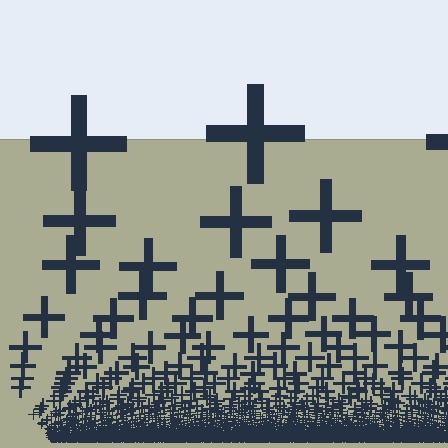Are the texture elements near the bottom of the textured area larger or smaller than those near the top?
Smaller. The gradient is inverted — elements near the bottom are smaller and denser.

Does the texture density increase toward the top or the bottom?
Density increases toward the bottom.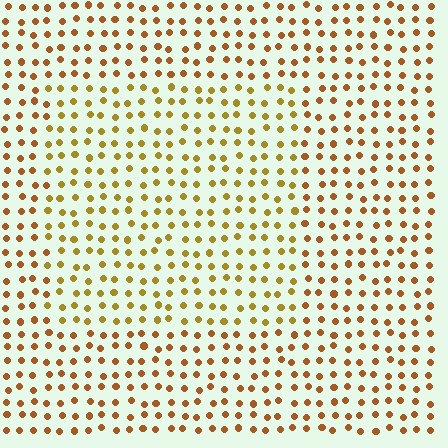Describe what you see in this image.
The image is filled with small brown elements in a uniform arrangement. A rectangle-shaped region is visible where the elements are tinted to a slightly different hue, forming a subtle color boundary.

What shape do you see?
I see a rectangle.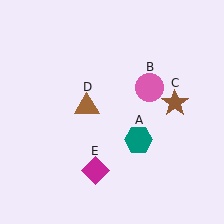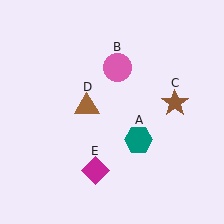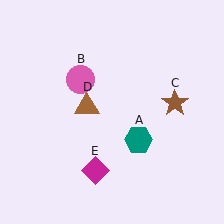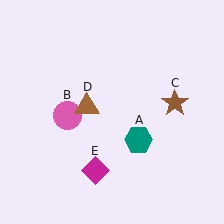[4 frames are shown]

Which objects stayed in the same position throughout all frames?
Teal hexagon (object A) and brown star (object C) and brown triangle (object D) and magenta diamond (object E) remained stationary.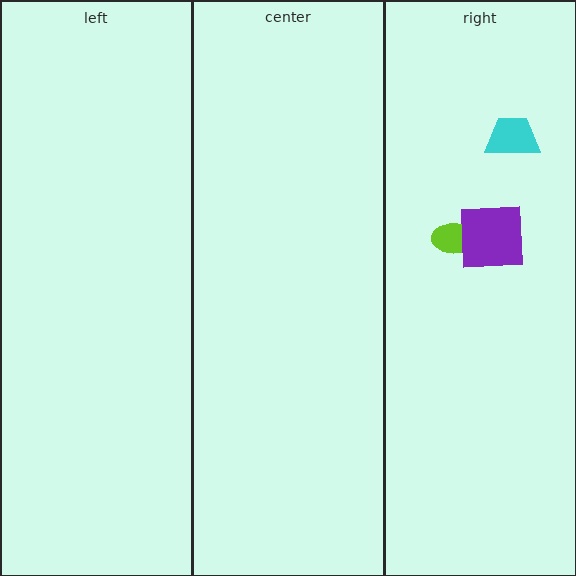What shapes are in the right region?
The lime ellipse, the purple square, the cyan trapezoid.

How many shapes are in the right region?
3.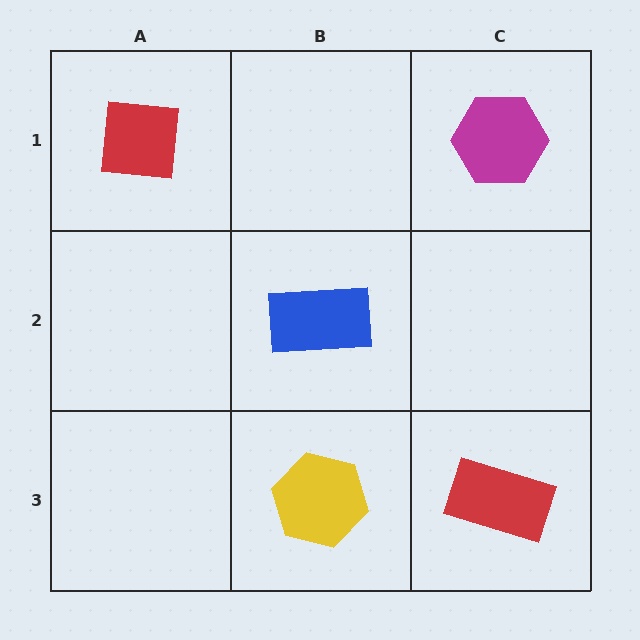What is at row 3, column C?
A red rectangle.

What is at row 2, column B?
A blue rectangle.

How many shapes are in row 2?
1 shape.